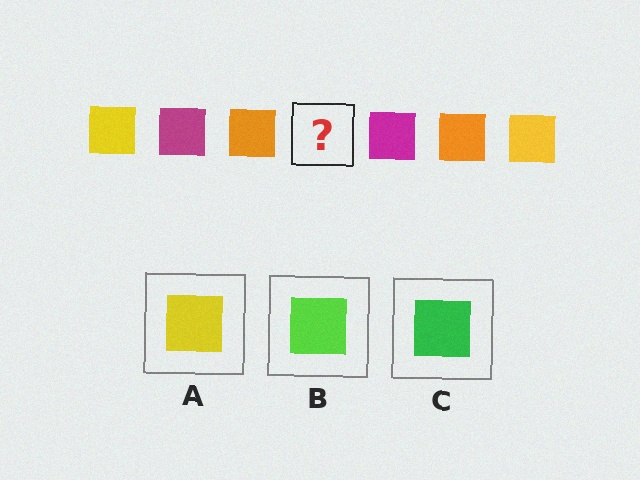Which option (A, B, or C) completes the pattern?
A.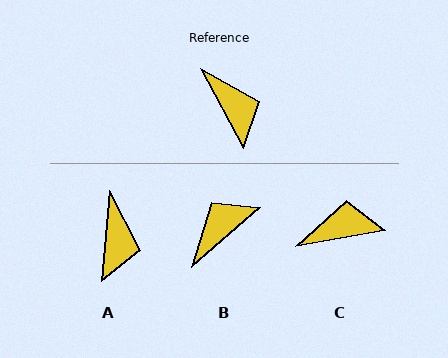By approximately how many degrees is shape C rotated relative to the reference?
Approximately 71 degrees counter-clockwise.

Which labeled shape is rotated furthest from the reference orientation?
B, about 103 degrees away.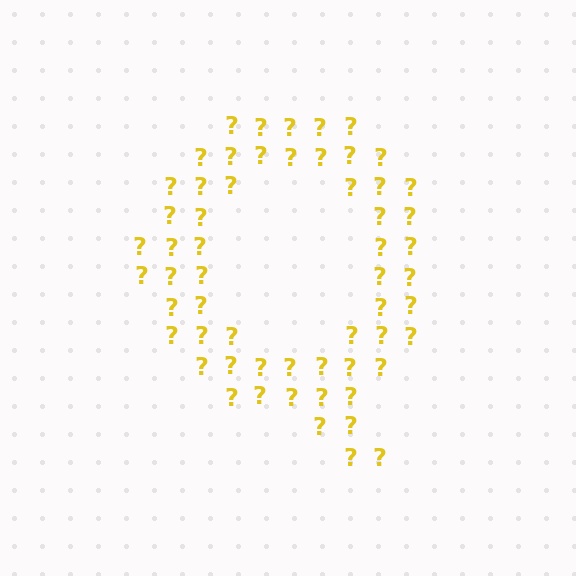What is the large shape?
The large shape is the letter Q.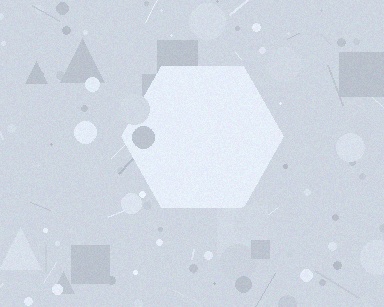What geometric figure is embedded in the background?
A hexagon is embedded in the background.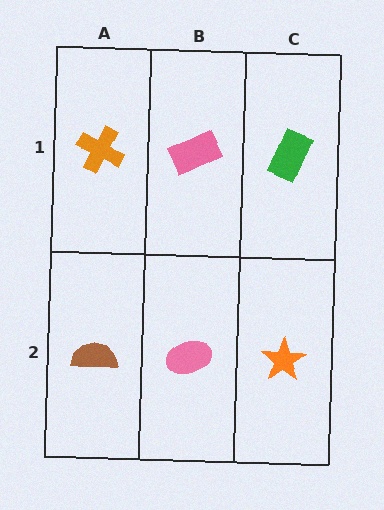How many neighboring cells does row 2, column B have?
3.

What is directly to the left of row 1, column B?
An orange cross.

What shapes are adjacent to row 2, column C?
A green rectangle (row 1, column C), a pink ellipse (row 2, column B).